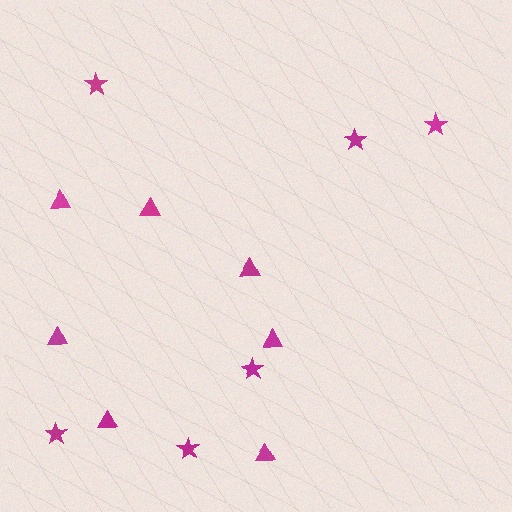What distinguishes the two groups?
There are 2 groups: one group of triangles (7) and one group of stars (6).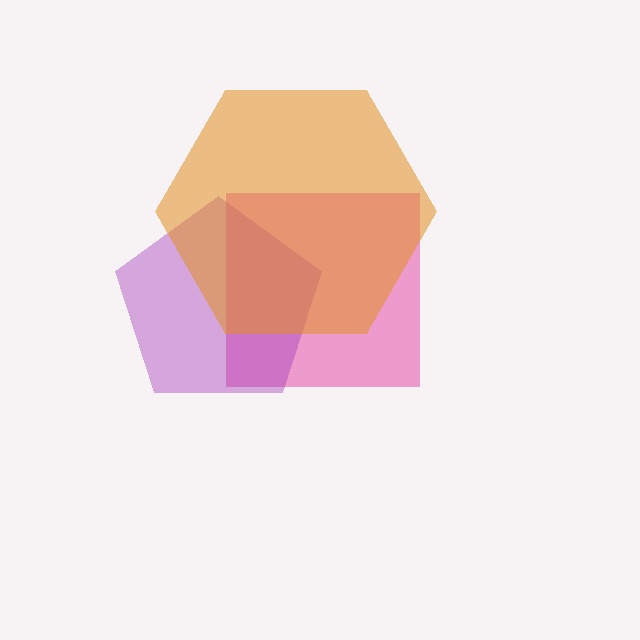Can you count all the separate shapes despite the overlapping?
Yes, there are 3 separate shapes.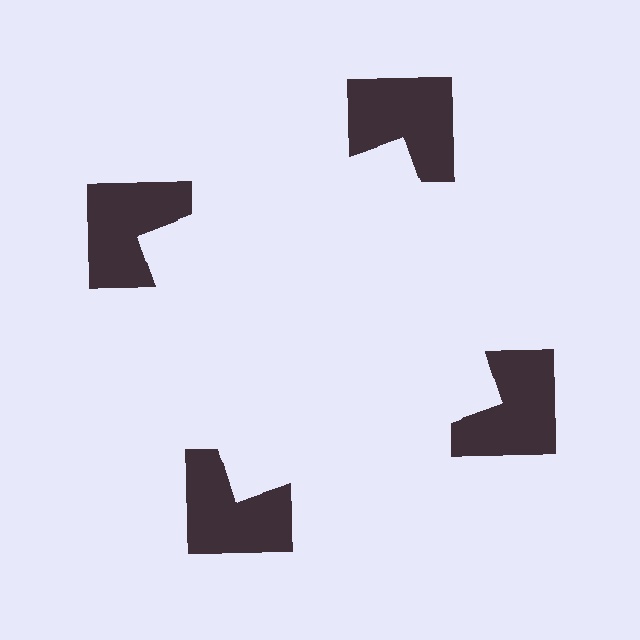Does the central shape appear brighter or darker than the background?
It typically appears slightly brighter than the background, even though no actual brightness change is drawn.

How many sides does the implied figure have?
4 sides.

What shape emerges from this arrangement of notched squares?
An illusory square — its edges are inferred from the aligned wedge cuts in the notched squares, not physically drawn.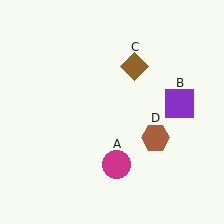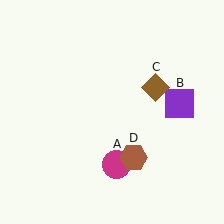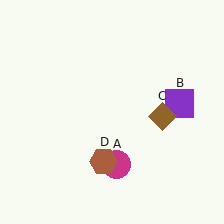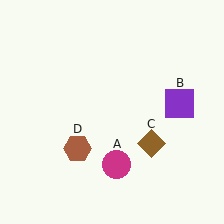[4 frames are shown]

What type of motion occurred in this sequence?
The brown diamond (object C), brown hexagon (object D) rotated clockwise around the center of the scene.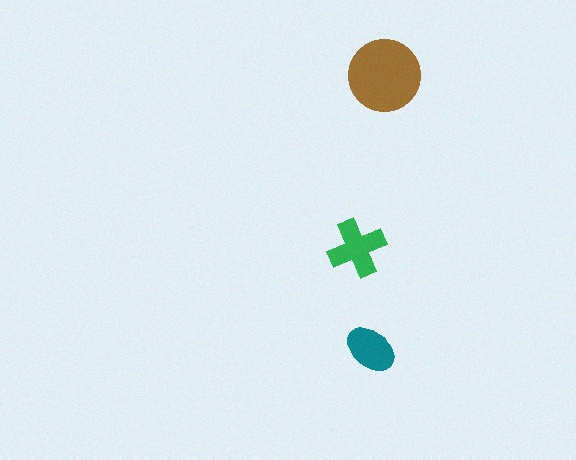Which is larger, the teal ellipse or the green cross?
The green cross.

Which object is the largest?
The brown circle.